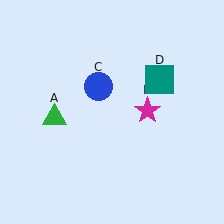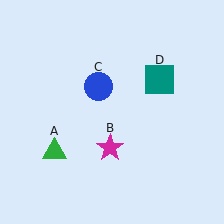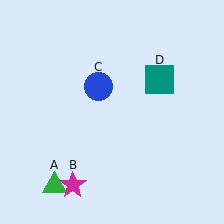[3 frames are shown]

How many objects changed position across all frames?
2 objects changed position: green triangle (object A), magenta star (object B).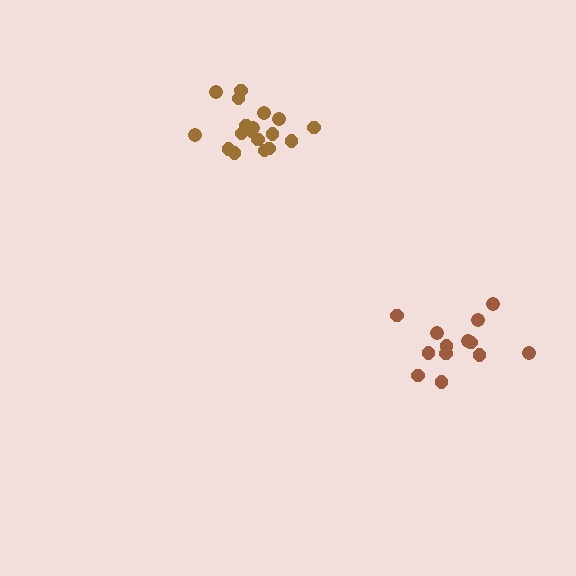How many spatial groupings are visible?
There are 2 spatial groupings.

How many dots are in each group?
Group 1: 18 dots, Group 2: 13 dots (31 total).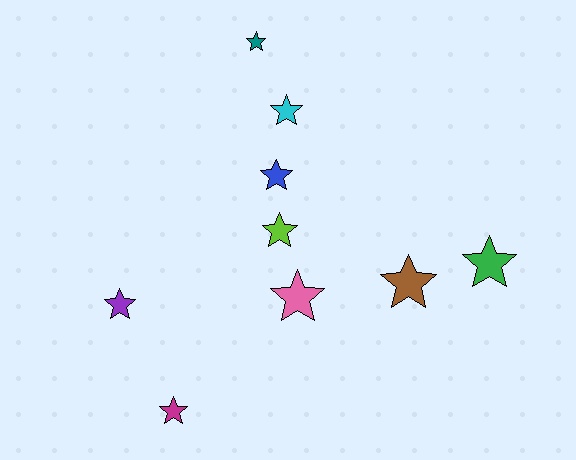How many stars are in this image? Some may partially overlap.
There are 9 stars.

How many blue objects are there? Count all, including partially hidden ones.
There is 1 blue object.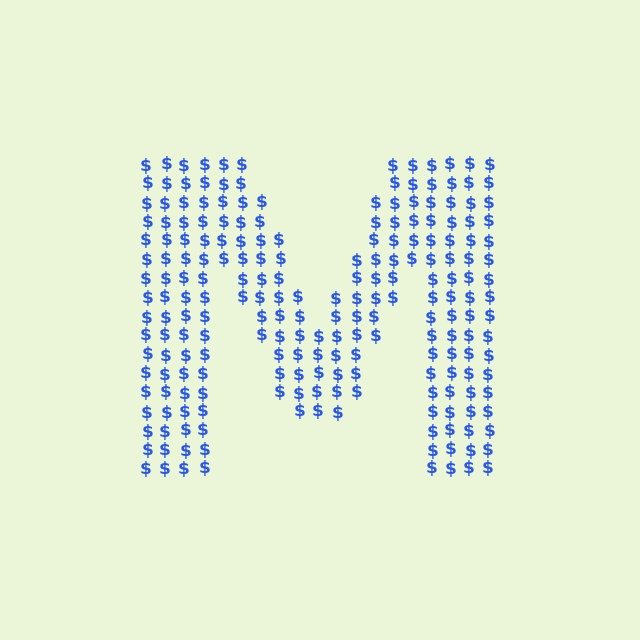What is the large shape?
The large shape is the letter M.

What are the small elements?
The small elements are dollar signs.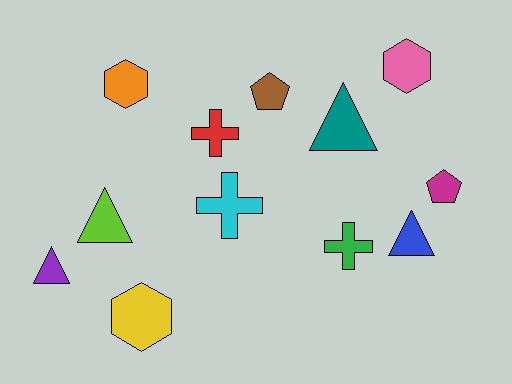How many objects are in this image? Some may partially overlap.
There are 12 objects.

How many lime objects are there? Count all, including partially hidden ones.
There is 1 lime object.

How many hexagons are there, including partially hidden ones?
There are 3 hexagons.